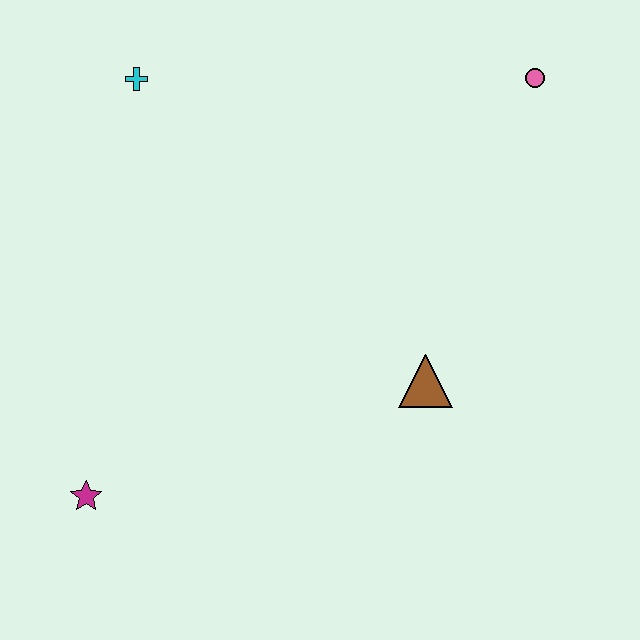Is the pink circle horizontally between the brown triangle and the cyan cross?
No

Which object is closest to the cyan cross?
The pink circle is closest to the cyan cross.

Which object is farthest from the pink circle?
The magenta star is farthest from the pink circle.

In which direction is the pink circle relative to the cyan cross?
The pink circle is to the right of the cyan cross.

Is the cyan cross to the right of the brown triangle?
No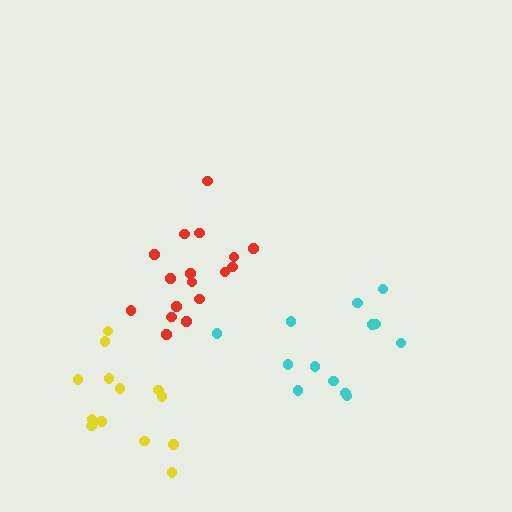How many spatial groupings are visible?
There are 3 spatial groupings.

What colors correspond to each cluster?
The clusters are colored: yellow, cyan, red.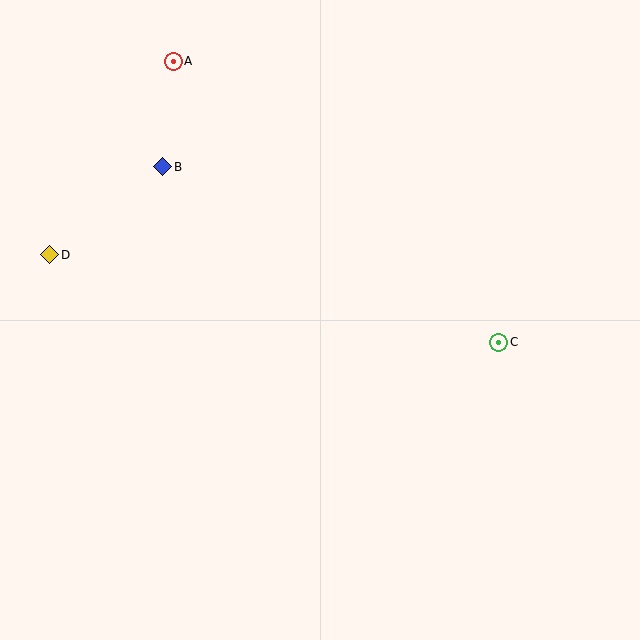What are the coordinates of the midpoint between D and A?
The midpoint between D and A is at (111, 158).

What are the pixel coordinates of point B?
Point B is at (163, 167).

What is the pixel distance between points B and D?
The distance between B and D is 143 pixels.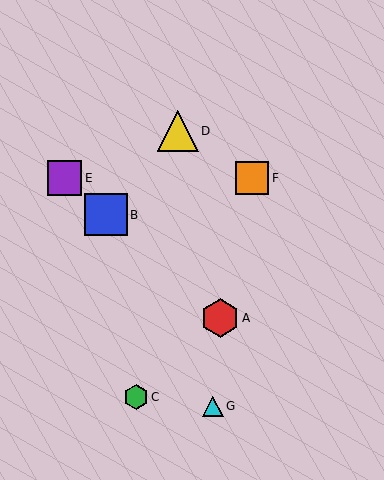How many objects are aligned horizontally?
2 objects (E, F) are aligned horizontally.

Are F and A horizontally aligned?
No, F is at y≈178 and A is at y≈318.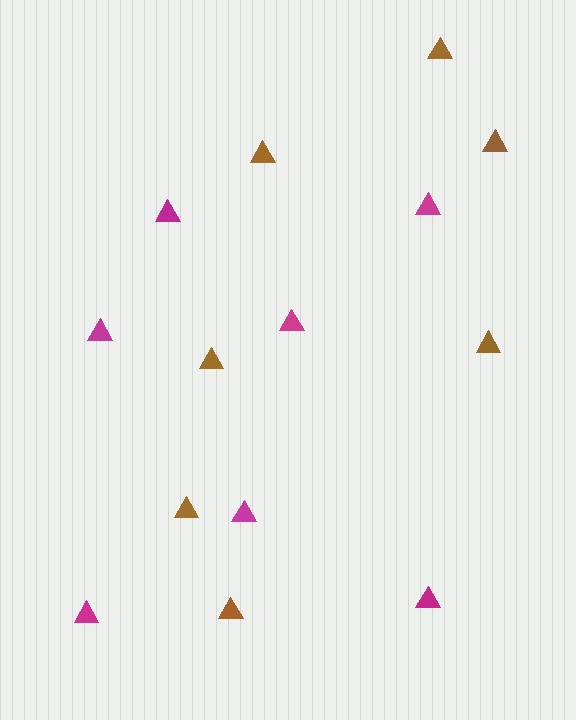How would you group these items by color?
There are 2 groups: one group of brown triangles (7) and one group of magenta triangles (7).